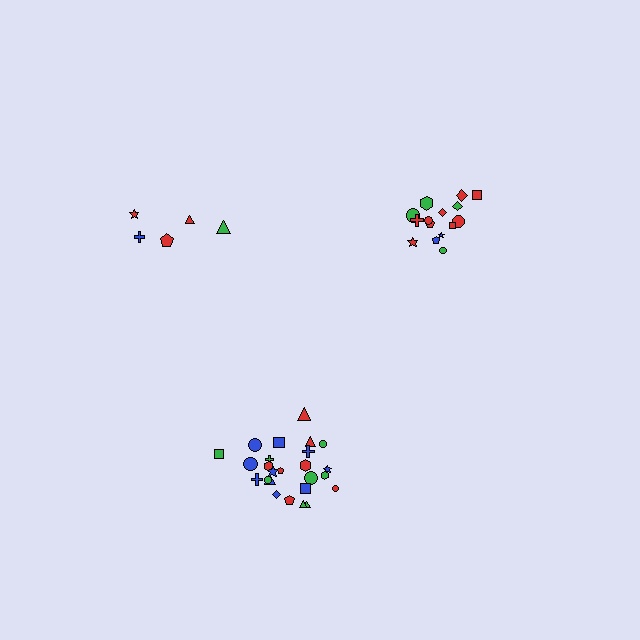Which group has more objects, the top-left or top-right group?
The top-right group.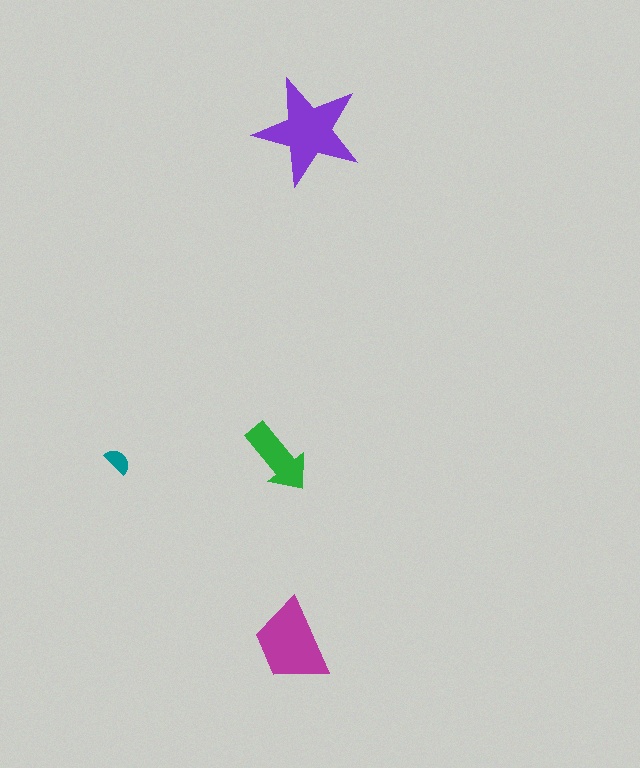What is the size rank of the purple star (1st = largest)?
1st.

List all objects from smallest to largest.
The teal semicircle, the green arrow, the magenta trapezoid, the purple star.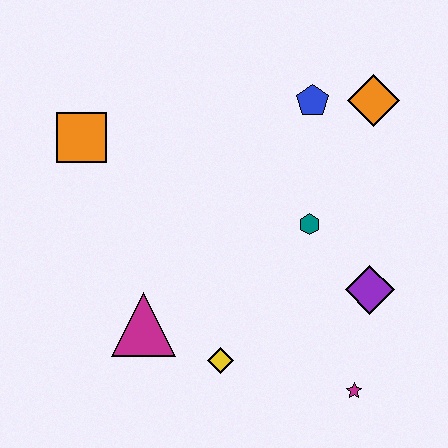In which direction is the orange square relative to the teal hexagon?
The orange square is to the left of the teal hexagon.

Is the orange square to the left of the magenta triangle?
Yes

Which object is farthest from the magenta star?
The orange square is farthest from the magenta star.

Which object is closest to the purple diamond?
The teal hexagon is closest to the purple diamond.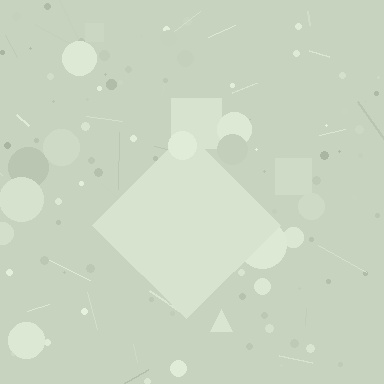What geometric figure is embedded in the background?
A diamond is embedded in the background.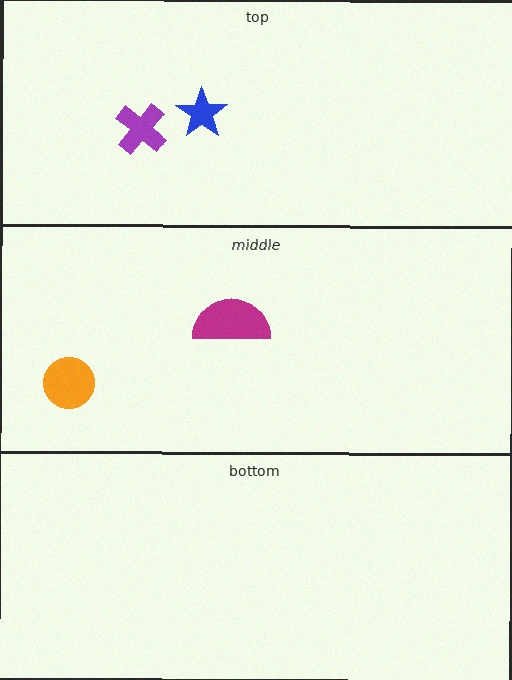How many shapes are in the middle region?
2.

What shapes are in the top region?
The blue star, the purple cross.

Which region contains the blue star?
The top region.